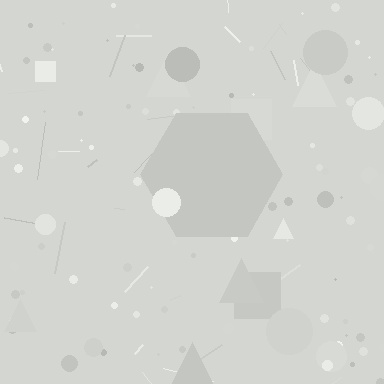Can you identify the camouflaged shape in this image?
The camouflaged shape is a hexagon.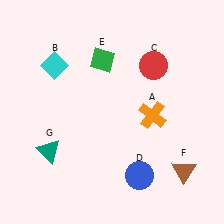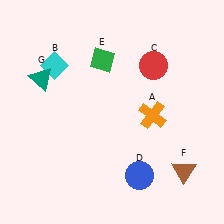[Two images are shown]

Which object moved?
The teal triangle (G) moved up.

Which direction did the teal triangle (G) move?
The teal triangle (G) moved up.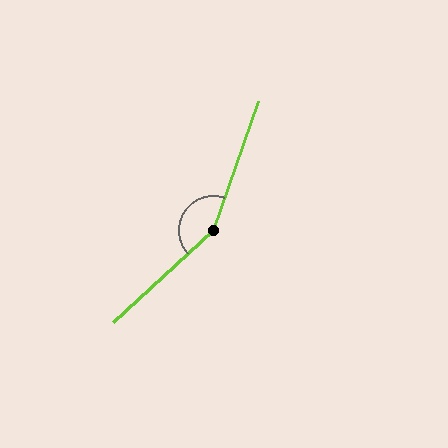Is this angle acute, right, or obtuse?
It is obtuse.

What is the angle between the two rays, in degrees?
Approximately 152 degrees.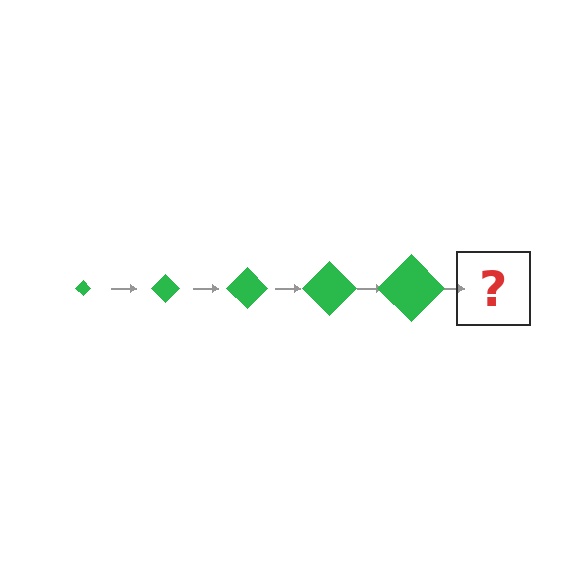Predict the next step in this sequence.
The next step is a green diamond, larger than the previous one.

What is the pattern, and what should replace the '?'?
The pattern is that the diamond gets progressively larger each step. The '?' should be a green diamond, larger than the previous one.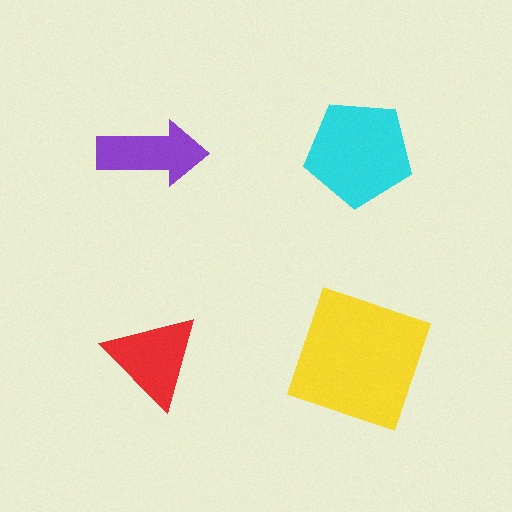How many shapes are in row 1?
2 shapes.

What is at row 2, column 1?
A red triangle.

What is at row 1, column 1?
A purple arrow.